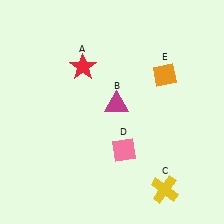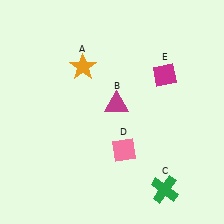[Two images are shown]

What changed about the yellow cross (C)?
In Image 1, C is yellow. In Image 2, it changed to green.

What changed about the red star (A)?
In Image 1, A is red. In Image 2, it changed to orange.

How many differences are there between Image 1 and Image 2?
There are 3 differences between the two images.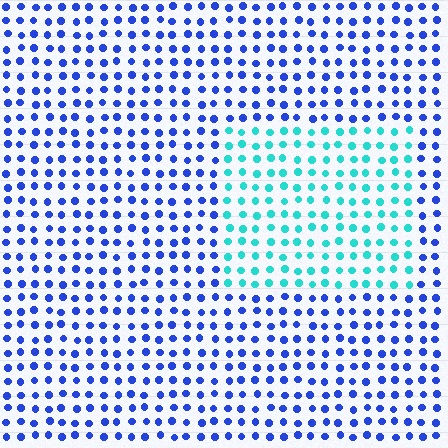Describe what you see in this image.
The image is filled with small blue elements in a uniform arrangement. A rectangle-shaped region is visible where the elements are tinted to a slightly different hue, forming a subtle color boundary.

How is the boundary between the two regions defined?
The boundary is defined purely by a slight shift in hue (about 54 degrees). Spacing, size, and orientation are identical on both sides.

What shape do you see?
I see a rectangle.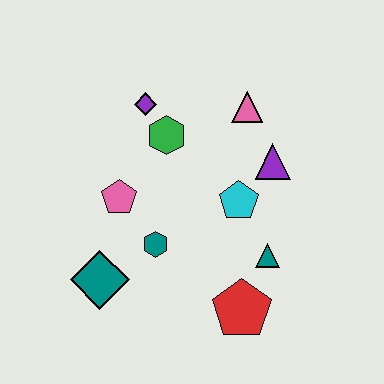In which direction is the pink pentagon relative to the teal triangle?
The pink pentagon is to the left of the teal triangle.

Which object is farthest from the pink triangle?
The teal diamond is farthest from the pink triangle.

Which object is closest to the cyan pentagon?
The purple triangle is closest to the cyan pentagon.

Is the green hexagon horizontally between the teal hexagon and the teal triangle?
Yes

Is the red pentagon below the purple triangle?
Yes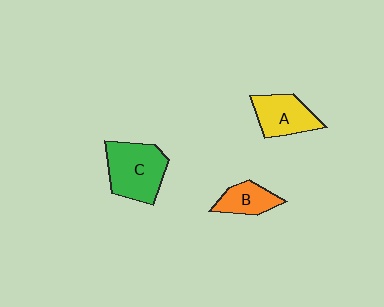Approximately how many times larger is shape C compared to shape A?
Approximately 1.4 times.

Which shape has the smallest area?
Shape B (orange).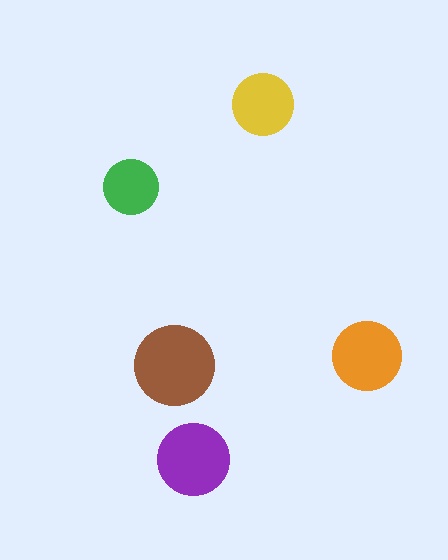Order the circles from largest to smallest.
the brown one, the purple one, the orange one, the yellow one, the green one.